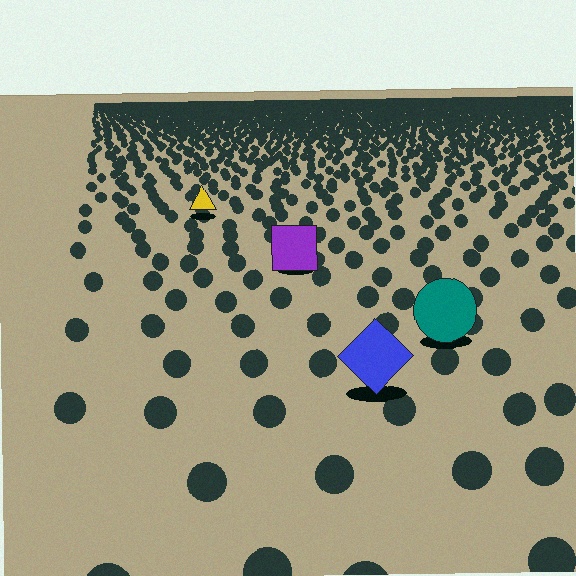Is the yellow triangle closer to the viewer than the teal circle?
No. The teal circle is closer — you can tell from the texture gradient: the ground texture is coarser near it.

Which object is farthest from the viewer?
The yellow triangle is farthest from the viewer. It appears smaller and the ground texture around it is denser.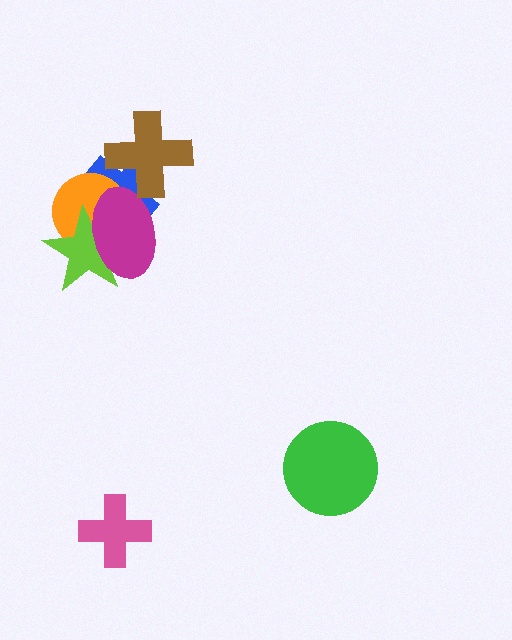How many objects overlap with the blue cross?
4 objects overlap with the blue cross.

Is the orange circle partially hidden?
Yes, it is partially covered by another shape.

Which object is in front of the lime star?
The magenta ellipse is in front of the lime star.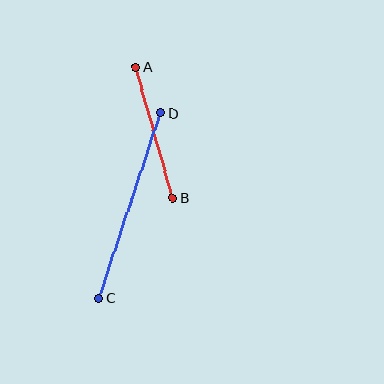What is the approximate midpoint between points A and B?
The midpoint is at approximately (154, 132) pixels.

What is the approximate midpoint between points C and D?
The midpoint is at approximately (130, 205) pixels.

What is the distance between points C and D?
The distance is approximately 195 pixels.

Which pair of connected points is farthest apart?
Points C and D are farthest apart.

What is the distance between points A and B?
The distance is approximately 136 pixels.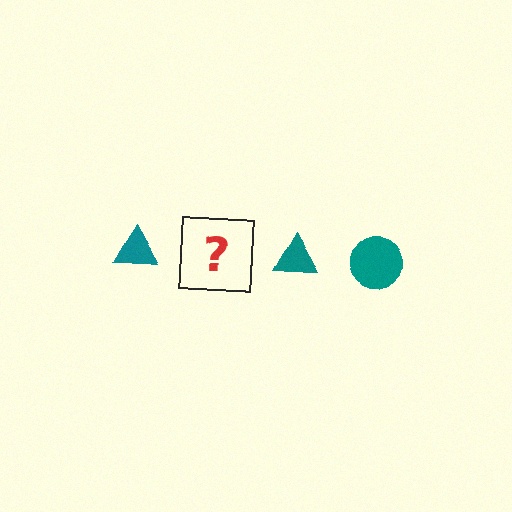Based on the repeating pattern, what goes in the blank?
The blank should be a teal circle.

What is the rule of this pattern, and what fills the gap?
The rule is that the pattern cycles through triangle, circle shapes in teal. The gap should be filled with a teal circle.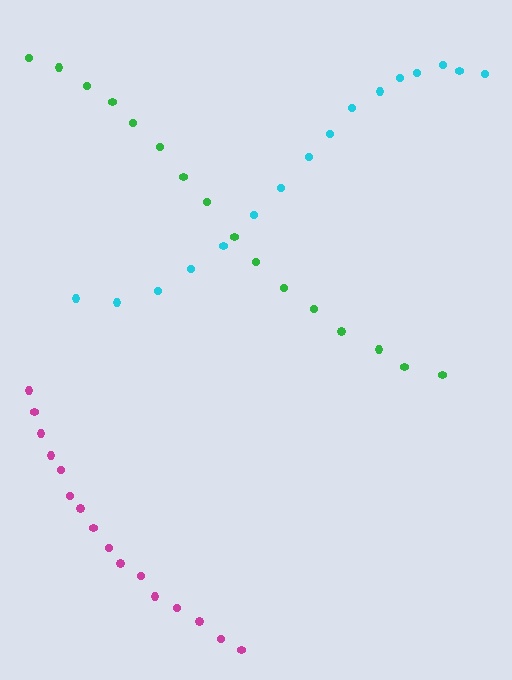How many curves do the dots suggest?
There are 3 distinct paths.